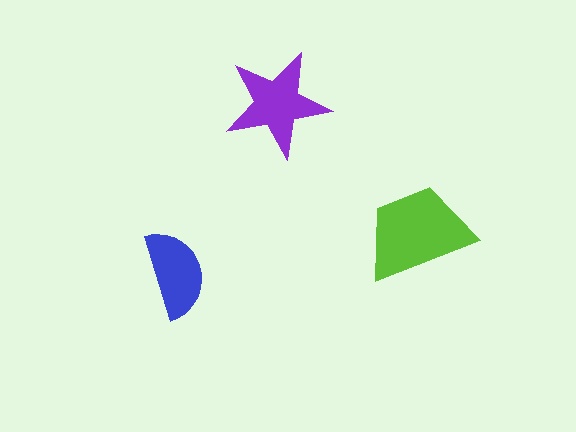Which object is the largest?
The lime trapezoid.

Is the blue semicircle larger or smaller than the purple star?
Smaller.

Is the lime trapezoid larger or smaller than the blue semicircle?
Larger.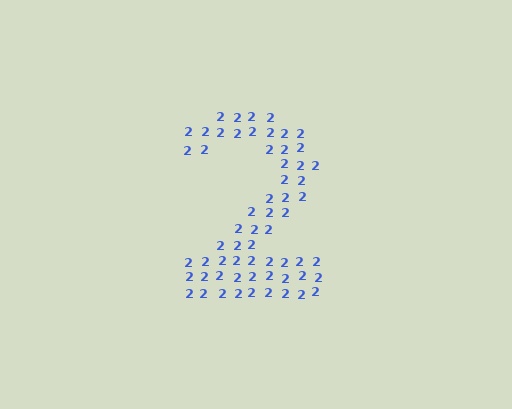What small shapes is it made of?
It is made of small digit 2's.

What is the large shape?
The large shape is the digit 2.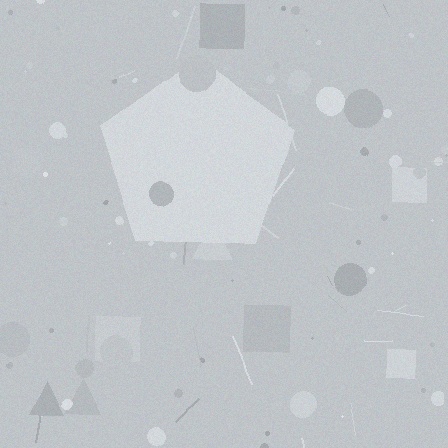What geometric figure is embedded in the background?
A pentagon is embedded in the background.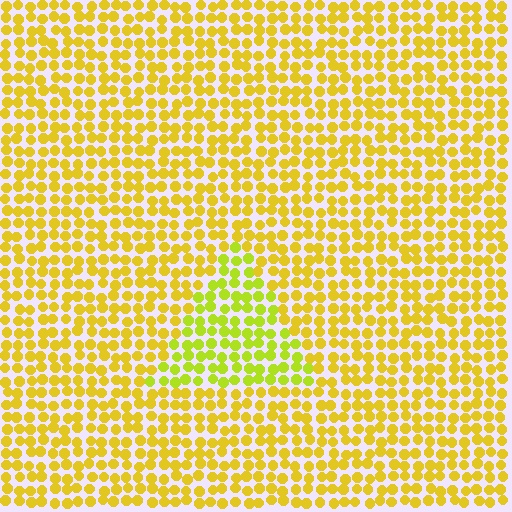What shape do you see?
I see a triangle.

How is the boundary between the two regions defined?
The boundary is defined purely by a slight shift in hue (about 25 degrees). Spacing, size, and orientation are identical on both sides.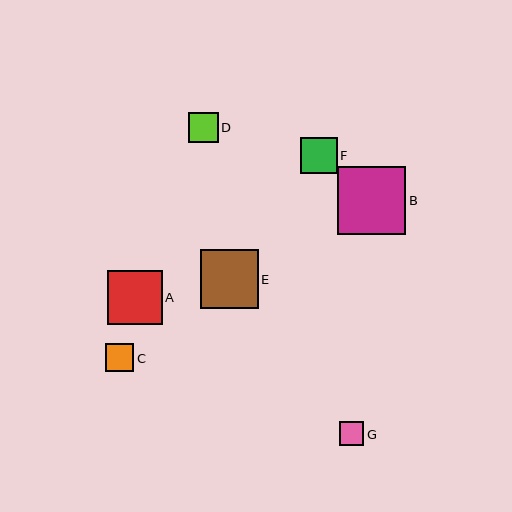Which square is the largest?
Square B is the largest with a size of approximately 68 pixels.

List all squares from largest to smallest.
From largest to smallest: B, E, A, F, D, C, G.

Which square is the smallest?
Square G is the smallest with a size of approximately 24 pixels.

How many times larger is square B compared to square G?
Square B is approximately 2.9 times the size of square G.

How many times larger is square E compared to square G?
Square E is approximately 2.5 times the size of square G.